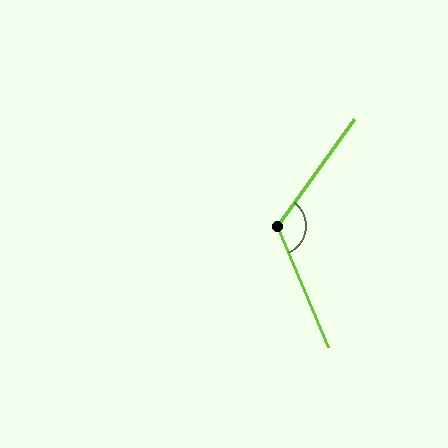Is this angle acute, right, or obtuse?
It is obtuse.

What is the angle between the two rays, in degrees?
Approximately 121 degrees.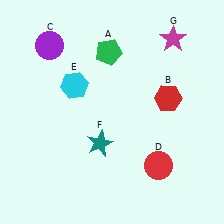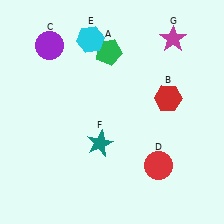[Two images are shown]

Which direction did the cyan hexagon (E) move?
The cyan hexagon (E) moved up.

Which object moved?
The cyan hexagon (E) moved up.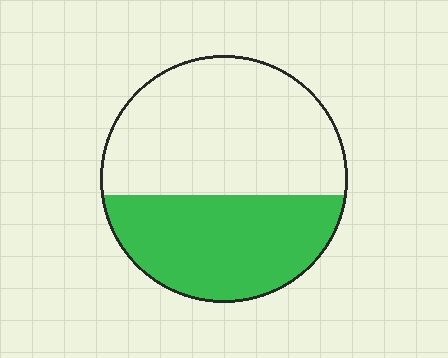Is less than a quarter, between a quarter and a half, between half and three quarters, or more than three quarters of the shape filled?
Between a quarter and a half.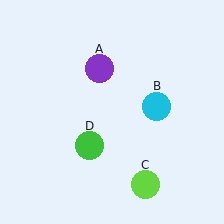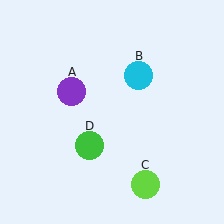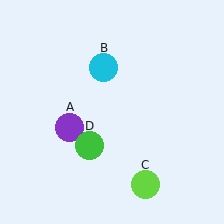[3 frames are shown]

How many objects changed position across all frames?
2 objects changed position: purple circle (object A), cyan circle (object B).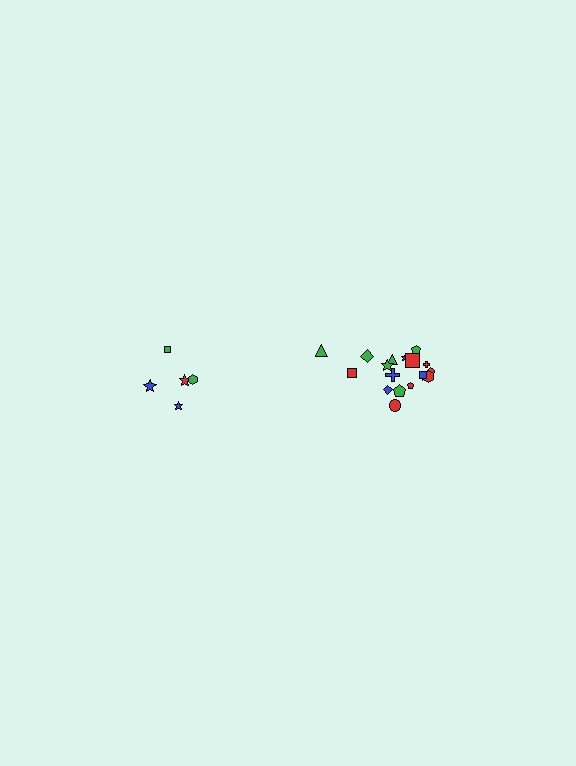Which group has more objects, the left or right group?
The right group.